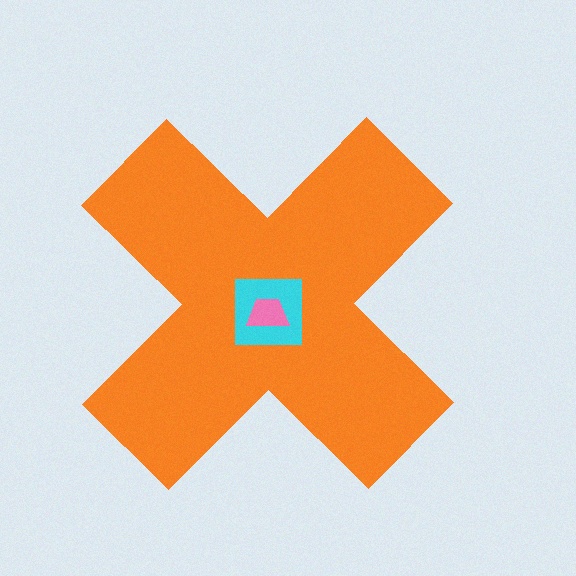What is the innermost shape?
The pink trapezoid.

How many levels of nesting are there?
3.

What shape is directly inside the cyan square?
The pink trapezoid.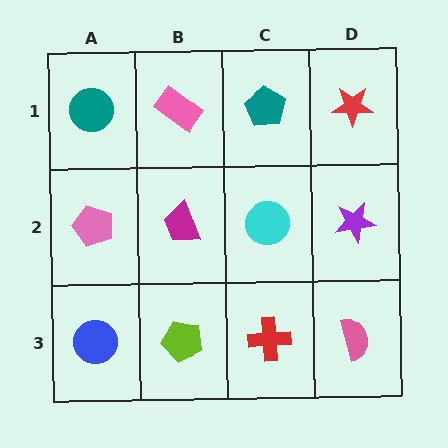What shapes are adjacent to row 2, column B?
A pink rectangle (row 1, column B), a lime pentagon (row 3, column B), a pink pentagon (row 2, column A), a cyan circle (row 2, column C).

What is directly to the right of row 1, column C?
A red star.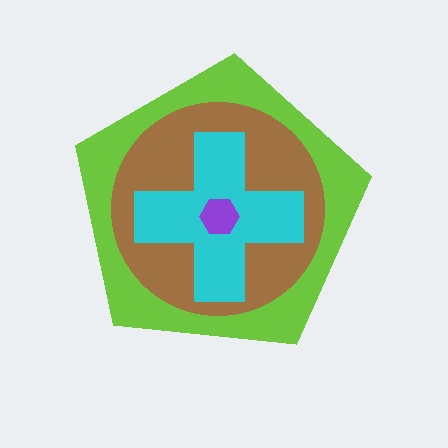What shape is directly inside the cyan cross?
The purple hexagon.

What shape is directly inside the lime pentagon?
The brown circle.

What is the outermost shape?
The lime pentagon.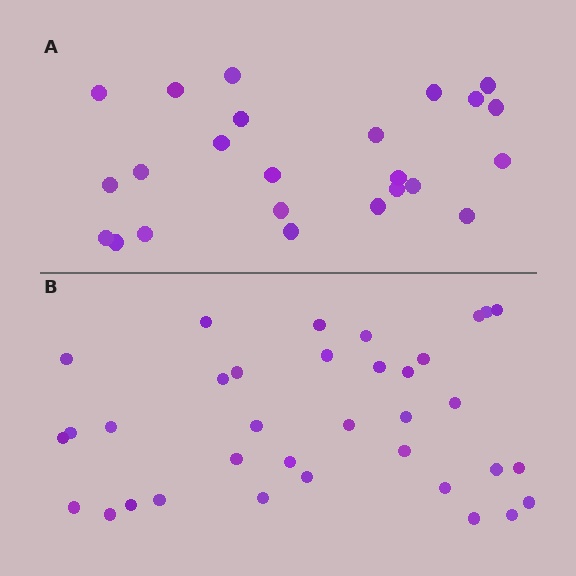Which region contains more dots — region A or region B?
Region B (the bottom region) has more dots.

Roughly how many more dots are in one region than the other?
Region B has roughly 12 or so more dots than region A.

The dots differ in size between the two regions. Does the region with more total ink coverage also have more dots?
No. Region A has more total ink coverage because its dots are larger, but region B actually contains more individual dots. Total area can be misleading — the number of items is what matters here.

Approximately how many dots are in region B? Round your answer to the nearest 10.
About 40 dots. (The exact count is 35, which rounds to 40.)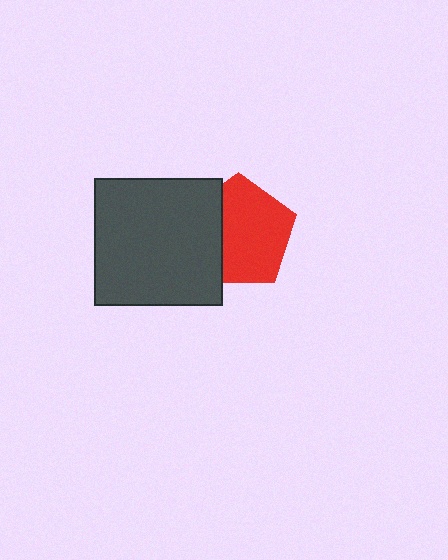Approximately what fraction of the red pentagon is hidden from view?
Roughly 32% of the red pentagon is hidden behind the dark gray square.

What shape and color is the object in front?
The object in front is a dark gray square.